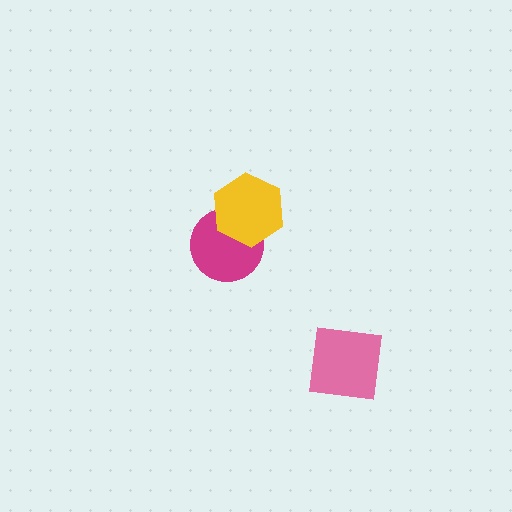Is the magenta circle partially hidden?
Yes, it is partially covered by another shape.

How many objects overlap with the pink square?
0 objects overlap with the pink square.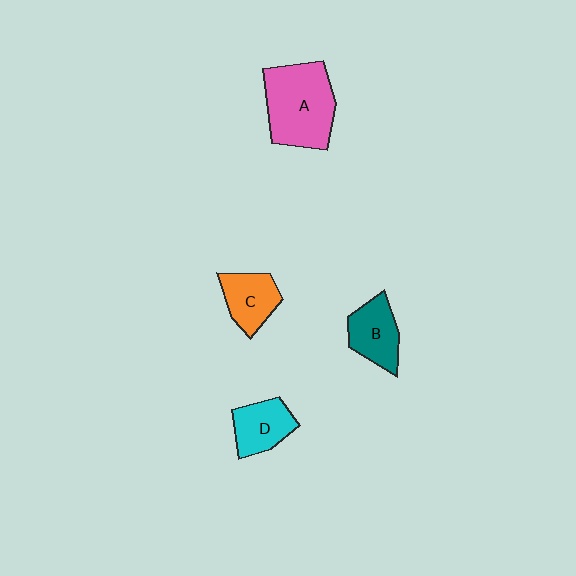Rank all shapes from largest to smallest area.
From largest to smallest: A (pink), B (teal), C (orange), D (cyan).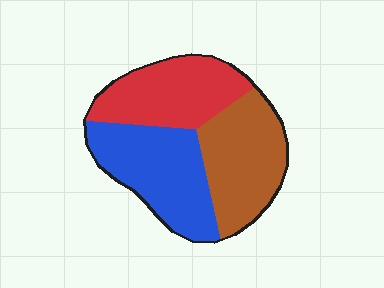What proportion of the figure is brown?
Brown covers 33% of the figure.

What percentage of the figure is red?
Red takes up about one third (1/3) of the figure.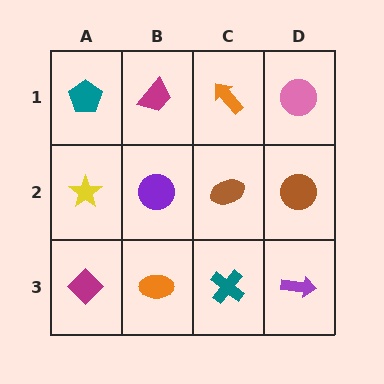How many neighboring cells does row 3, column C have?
3.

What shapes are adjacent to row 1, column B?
A purple circle (row 2, column B), a teal pentagon (row 1, column A), an orange arrow (row 1, column C).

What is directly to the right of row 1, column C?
A pink circle.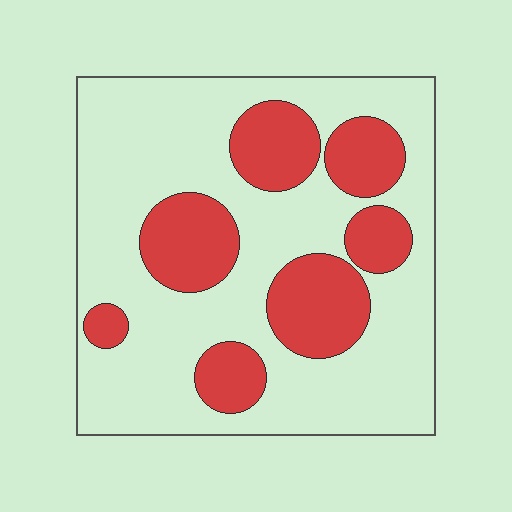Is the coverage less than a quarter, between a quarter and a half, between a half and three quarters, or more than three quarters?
Between a quarter and a half.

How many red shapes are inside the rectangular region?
7.